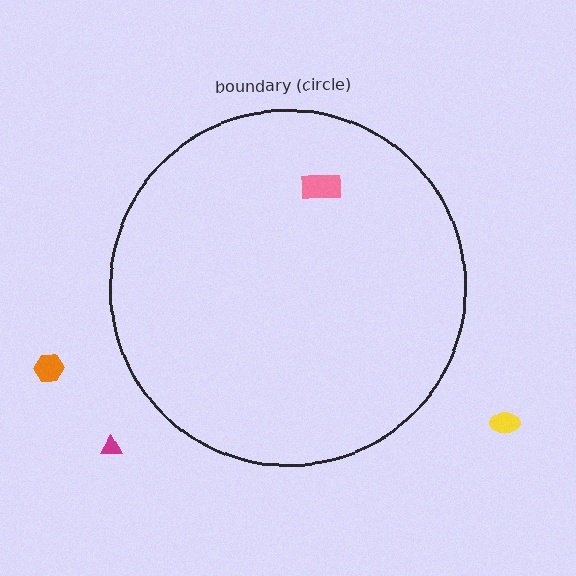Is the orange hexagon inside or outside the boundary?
Outside.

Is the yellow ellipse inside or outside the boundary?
Outside.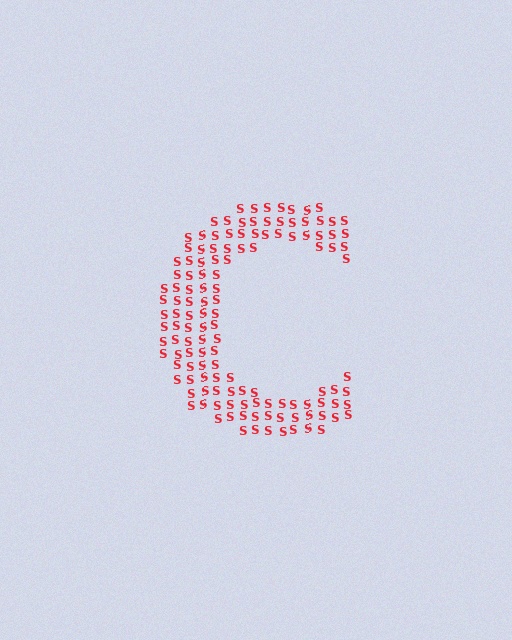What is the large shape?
The large shape is the letter C.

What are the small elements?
The small elements are letter S's.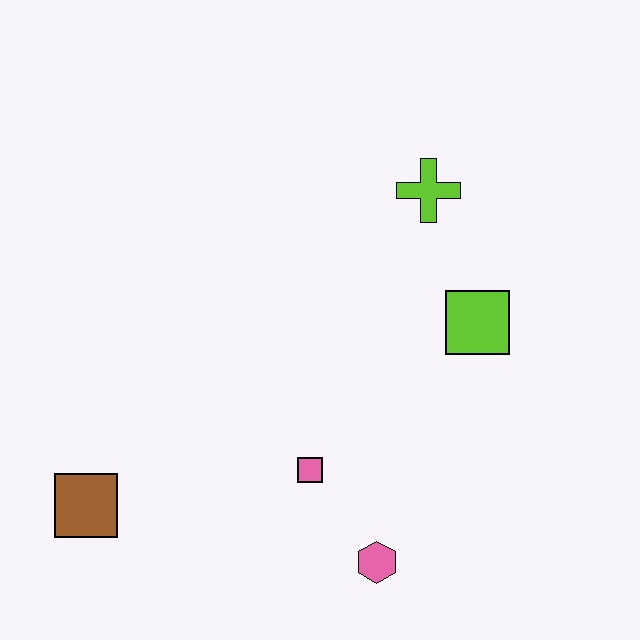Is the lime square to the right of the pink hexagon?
Yes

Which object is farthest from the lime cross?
The brown square is farthest from the lime cross.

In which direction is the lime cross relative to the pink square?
The lime cross is above the pink square.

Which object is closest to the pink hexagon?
The pink square is closest to the pink hexagon.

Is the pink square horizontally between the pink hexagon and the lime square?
No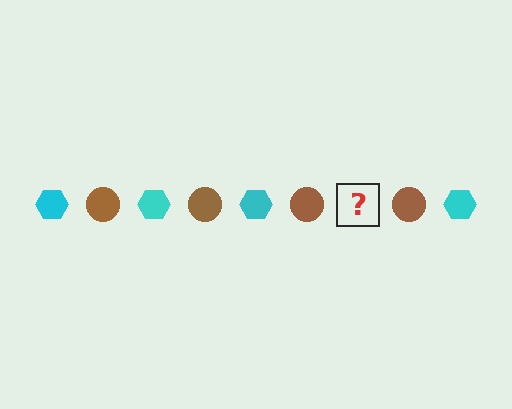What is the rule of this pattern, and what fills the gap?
The rule is that the pattern alternates between cyan hexagon and brown circle. The gap should be filled with a cyan hexagon.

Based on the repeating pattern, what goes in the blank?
The blank should be a cyan hexagon.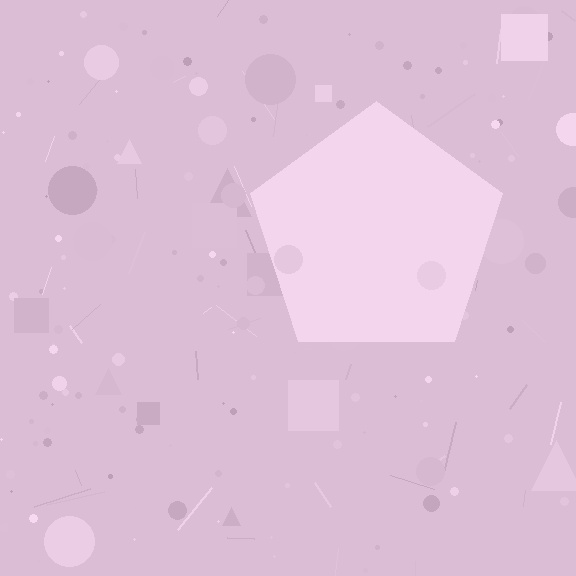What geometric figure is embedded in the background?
A pentagon is embedded in the background.